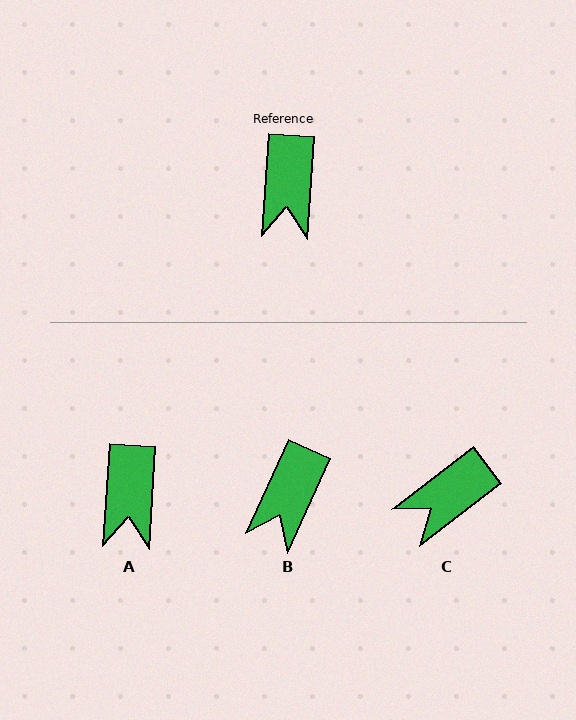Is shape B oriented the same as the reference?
No, it is off by about 21 degrees.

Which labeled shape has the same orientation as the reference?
A.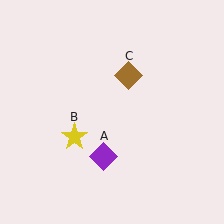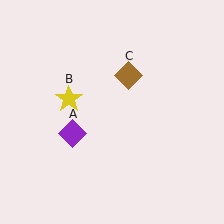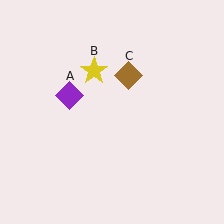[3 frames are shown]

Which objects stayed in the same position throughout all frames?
Brown diamond (object C) remained stationary.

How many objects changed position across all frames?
2 objects changed position: purple diamond (object A), yellow star (object B).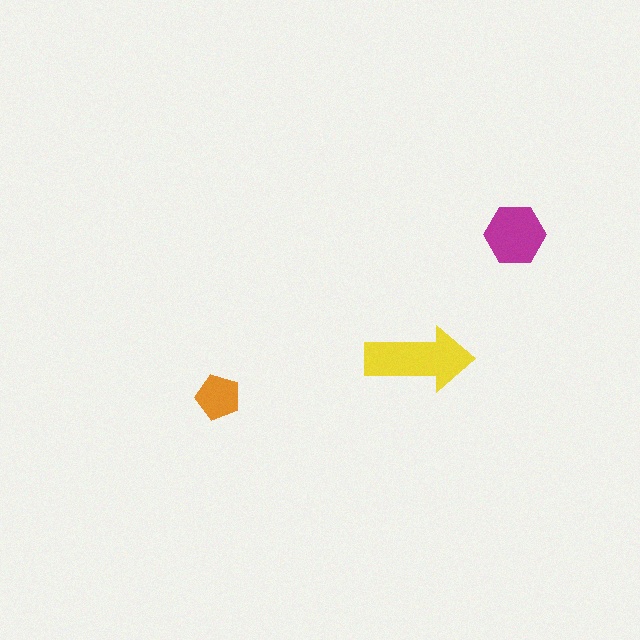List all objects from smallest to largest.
The orange pentagon, the magenta hexagon, the yellow arrow.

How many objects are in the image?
There are 3 objects in the image.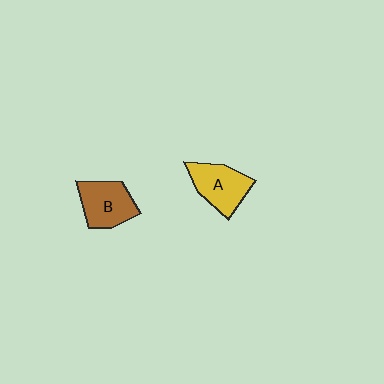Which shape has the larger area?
Shape B (brown).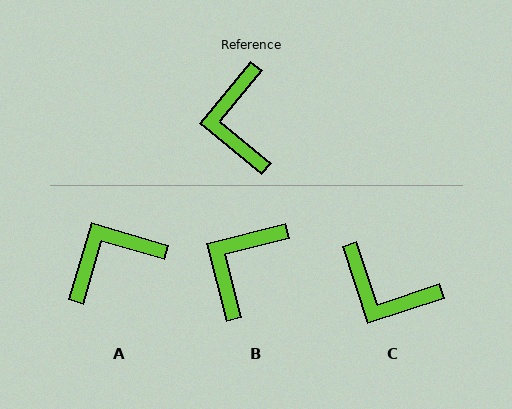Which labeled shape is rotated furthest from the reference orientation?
A, about 67 degrees away.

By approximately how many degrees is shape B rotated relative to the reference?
Approximately 36 degrees clockwise.